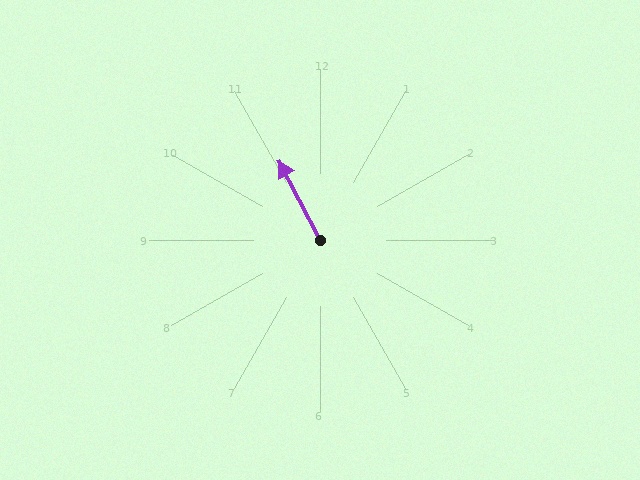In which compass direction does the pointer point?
Northwest.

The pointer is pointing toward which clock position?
Roughly 11 o'clock.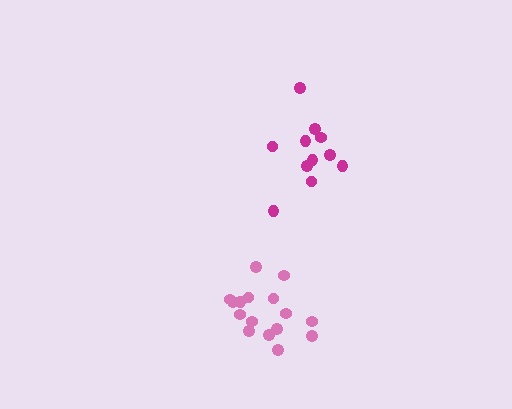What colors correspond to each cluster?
The clusters are colored: pink, magenta.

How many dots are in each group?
Group 1: 16 dots, Group 2: 11 dots (27 total).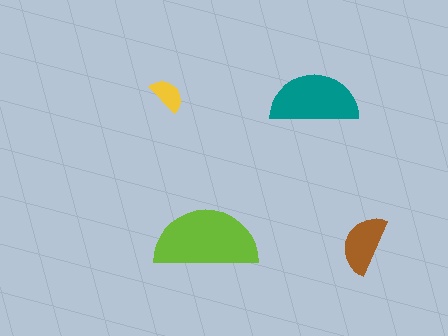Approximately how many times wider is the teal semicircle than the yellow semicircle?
About 2.5 times wider.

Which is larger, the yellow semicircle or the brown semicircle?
The brown one.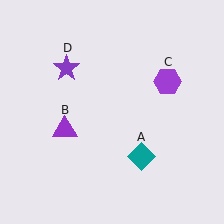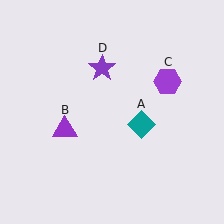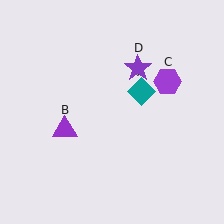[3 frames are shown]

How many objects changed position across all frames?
2 objects changed position: teal diamond (object A), purple star (object D).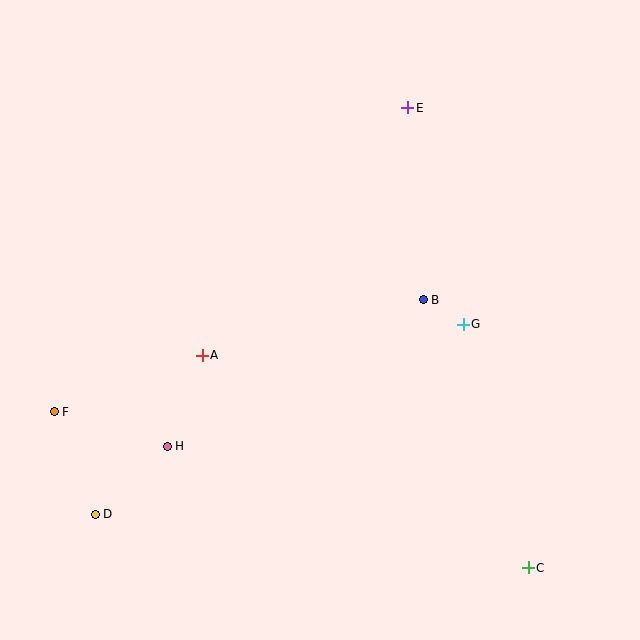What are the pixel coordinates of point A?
Point A is at (202, 355).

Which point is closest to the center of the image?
Point B at (423, 300) is closest to the center.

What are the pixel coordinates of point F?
Point F is at (54, 412).